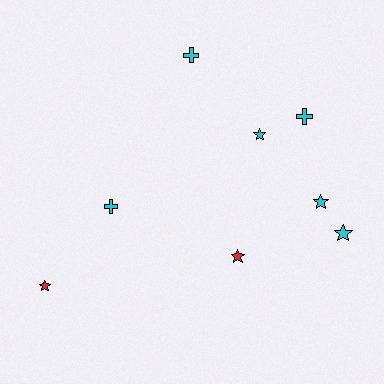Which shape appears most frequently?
Star, with 5 objects.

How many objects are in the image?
There are 8 objects.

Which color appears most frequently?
Cyan, with 6 objects.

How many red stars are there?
There are 2 red stars.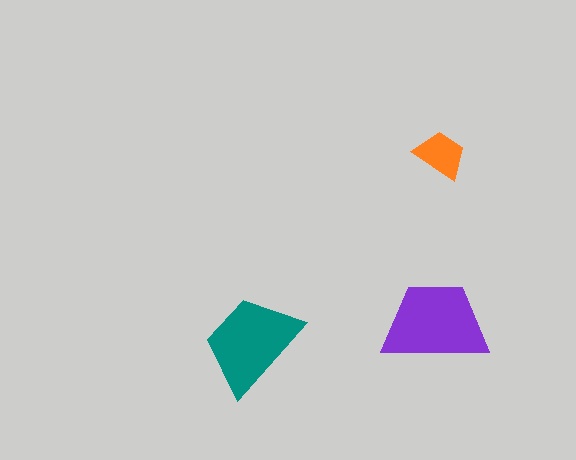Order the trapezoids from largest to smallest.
the purple one, the teal one, the orange one.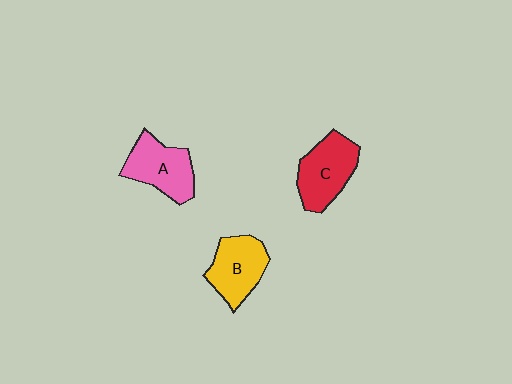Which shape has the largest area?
Shape C (red).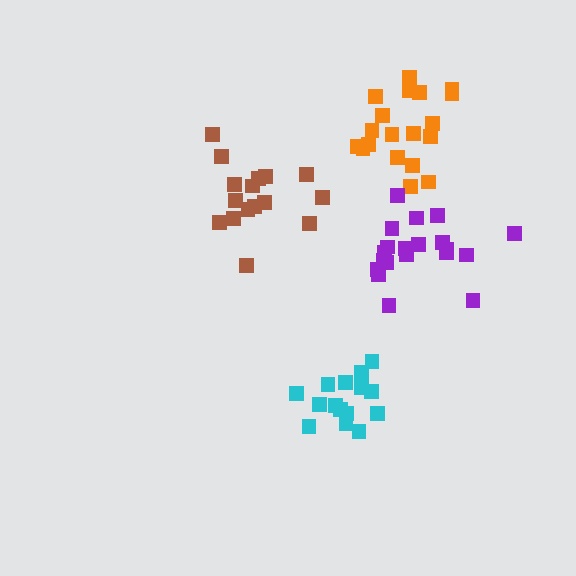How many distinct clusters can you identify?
There are 4 distinct clusters.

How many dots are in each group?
Group 1: 15 dots, Group 2: 16 dots, Group 3: 19 dots, Group 4: 20 dots (70 total).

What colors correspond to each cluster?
The clusters are colored: cyan, brown, orange, purple.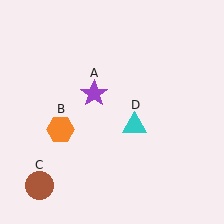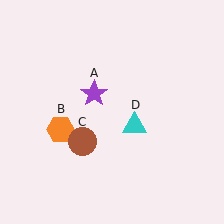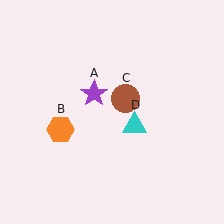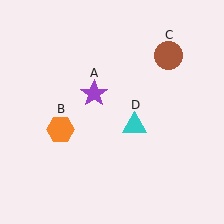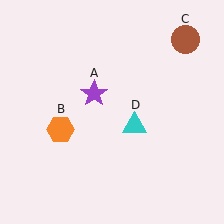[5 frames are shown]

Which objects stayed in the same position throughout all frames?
Purple star (object A) and orange hexagon (object B) and cyan triangle (object D) remained stationary.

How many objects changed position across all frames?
1 object changed position: brown circle (object C).